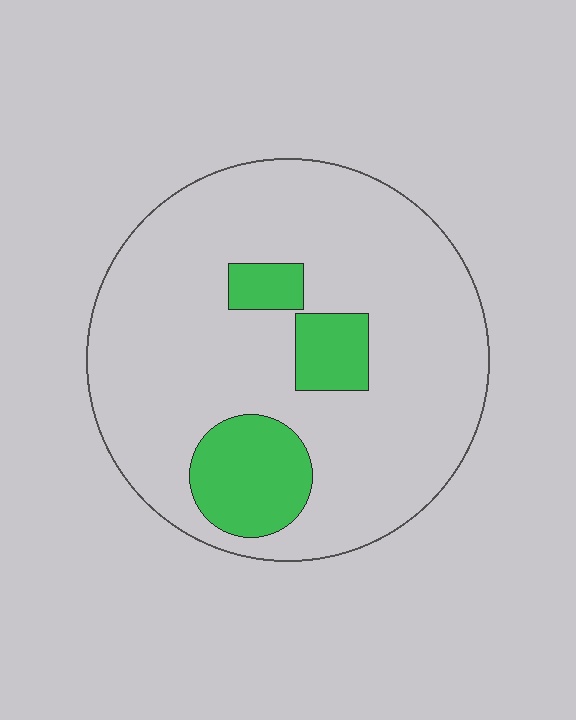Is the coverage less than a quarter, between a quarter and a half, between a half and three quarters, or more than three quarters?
Less than a quarter.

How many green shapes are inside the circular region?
3.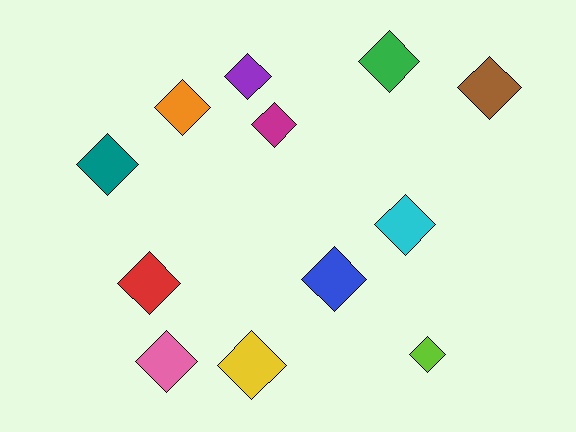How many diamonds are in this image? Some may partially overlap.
There are 12 diamonds.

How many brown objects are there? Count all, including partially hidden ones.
There is 1 brown object.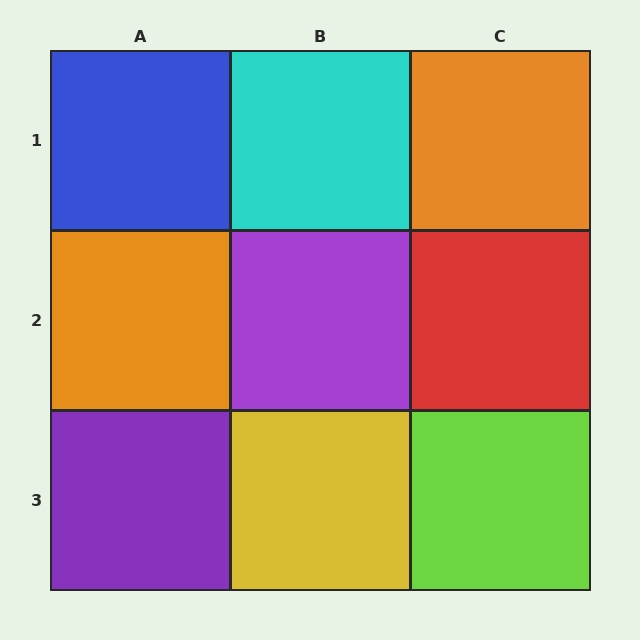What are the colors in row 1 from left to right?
Blue, cyan, orange.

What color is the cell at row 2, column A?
Orange.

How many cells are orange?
2 cells are orange.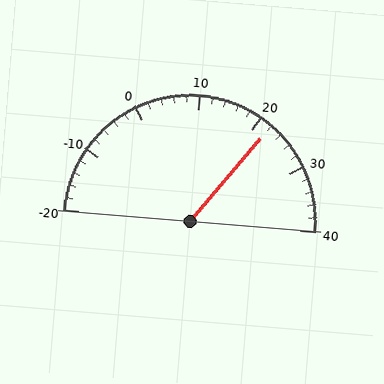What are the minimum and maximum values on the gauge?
The gauge ranges from -20 to 40.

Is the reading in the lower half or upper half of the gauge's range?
The reading is in the upper half of the range (-20 to 40).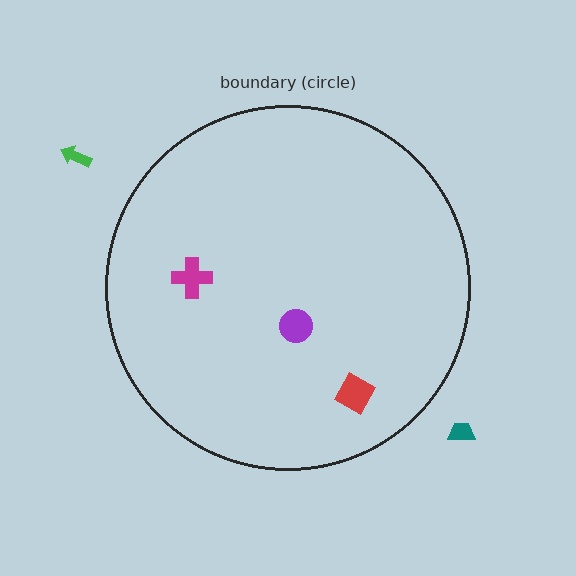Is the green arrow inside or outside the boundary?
Outside.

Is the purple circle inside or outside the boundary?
Inside.